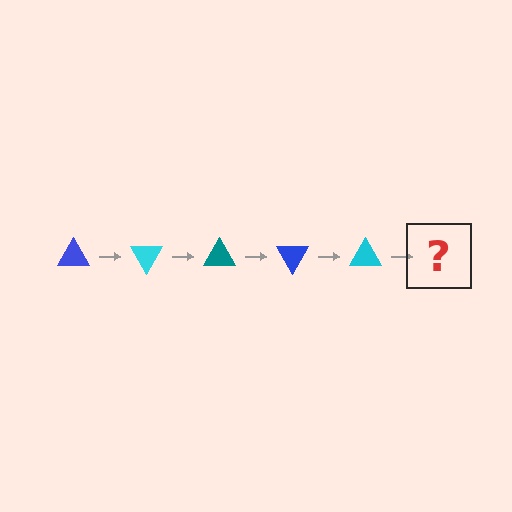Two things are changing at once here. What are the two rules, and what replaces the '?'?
The two rules are that it rotates 60 degrees each step and the color cycles through blue, cyan, and teal. The '?' should be a teal triangle, rotated 300 degrees from the start.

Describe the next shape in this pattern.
It should be a teal triangle, rotated 300 degrees from the start.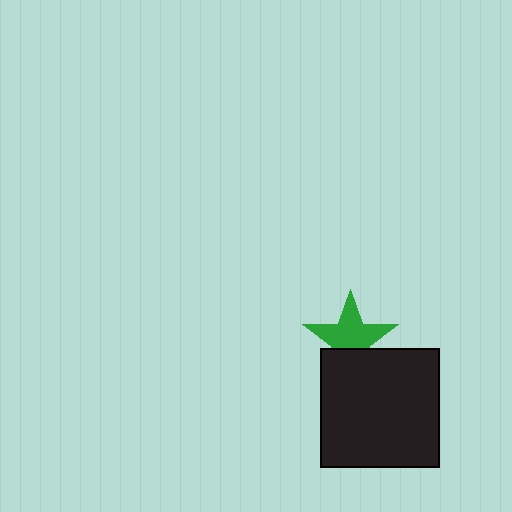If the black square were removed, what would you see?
You would see the complete green star.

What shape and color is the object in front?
The object in front is a black square.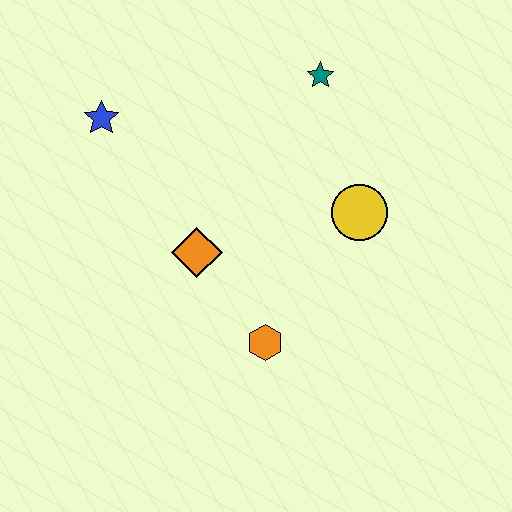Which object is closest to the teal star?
The yellow circle is closest to the teal star.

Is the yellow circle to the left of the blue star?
No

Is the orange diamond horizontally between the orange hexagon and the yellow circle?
No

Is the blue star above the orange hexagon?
Yes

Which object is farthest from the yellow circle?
The blue star is farthest from the yellow circle.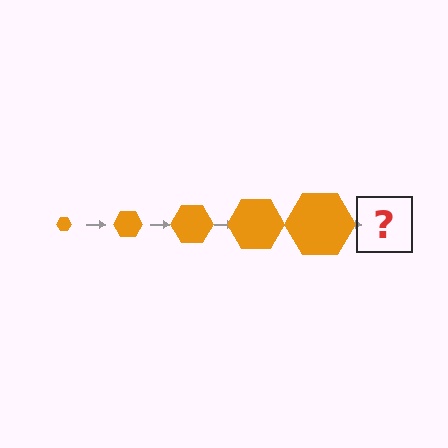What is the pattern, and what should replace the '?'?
The pattern is that the hexagon gets progressively larger each step. The '?' should be an orange hexagon, larger than the previous one.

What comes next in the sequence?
The next element should be an orange hexagon, larger than the previous one.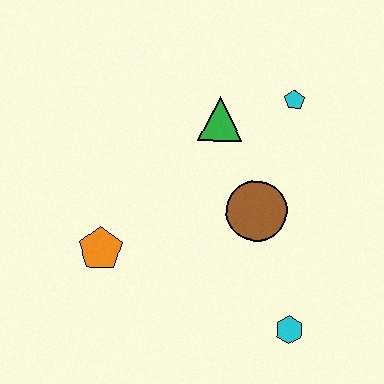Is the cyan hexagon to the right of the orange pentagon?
Yes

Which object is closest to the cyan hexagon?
The brown circle is closest to the cyan hexagon.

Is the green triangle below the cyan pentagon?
Yes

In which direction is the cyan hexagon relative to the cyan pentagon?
The cyan hexagon is below the cyan pentagon.